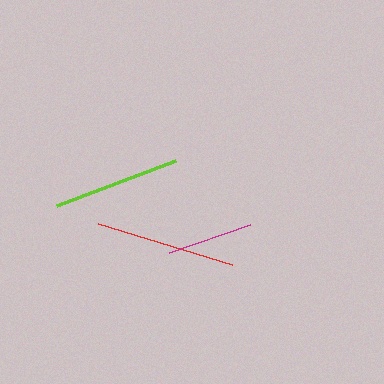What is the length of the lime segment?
The lime segment is approximately 127 pixels long.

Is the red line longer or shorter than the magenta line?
The red line is longer than the magenta line.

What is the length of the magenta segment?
The magenta segment is approximately 86 pixels long.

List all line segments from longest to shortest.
From longest to shortest: red, lime, magenta.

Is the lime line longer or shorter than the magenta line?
The lime line is longer than the magenta line.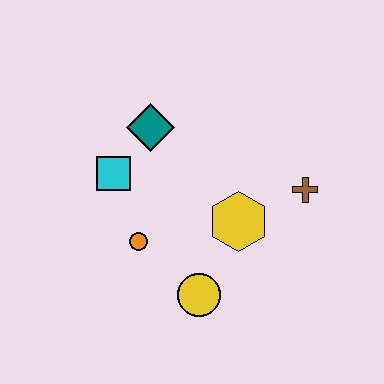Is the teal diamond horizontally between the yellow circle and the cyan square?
Yes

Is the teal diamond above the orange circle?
Yes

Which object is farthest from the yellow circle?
The teal diamond is farthest from the yellow circle.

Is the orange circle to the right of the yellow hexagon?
No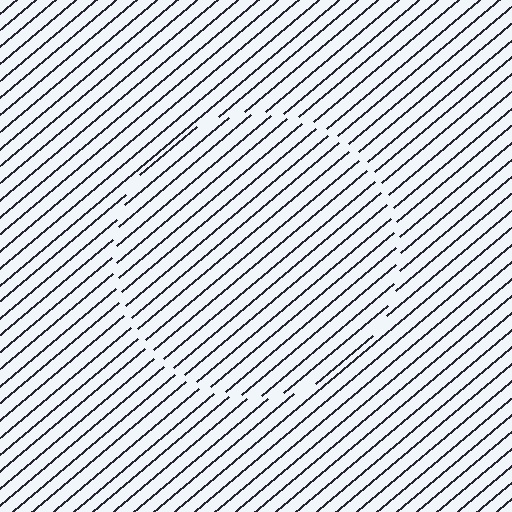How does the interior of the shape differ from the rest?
The interior of the shape contains the same grating, shifted by half a period — the contour is defined by the phase discontinuity where line-ends from the inner and outer gratings abut.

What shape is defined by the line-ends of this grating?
An illusory circle. The interior of the shape contains the same grating, shifted by half a period — the contour is defined by the phase discontinuity where line-ends from the inner and outer gratings abut.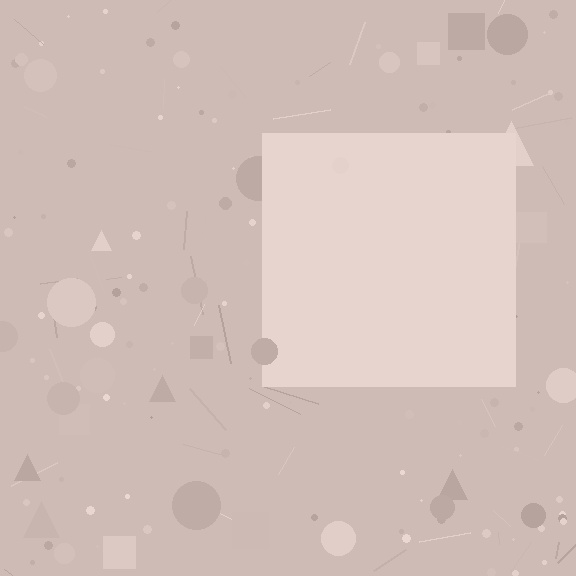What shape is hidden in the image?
A square is hidden in the image.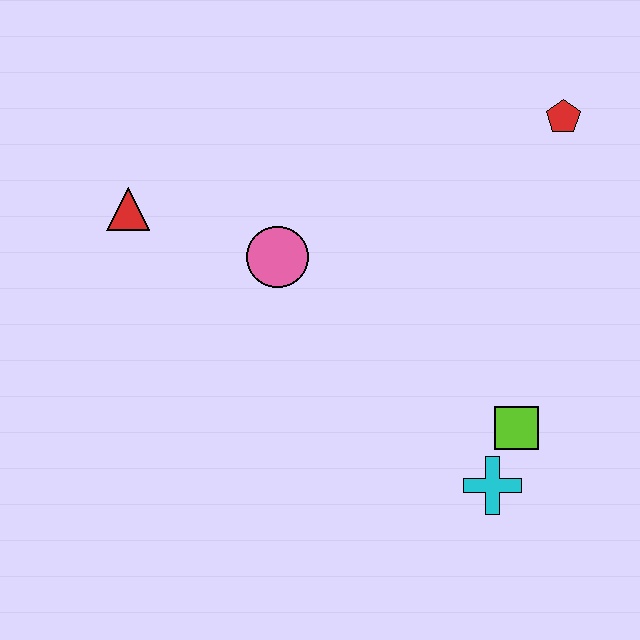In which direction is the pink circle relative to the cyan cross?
The pink circle is above the cyan cross.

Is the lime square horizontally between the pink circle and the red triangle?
No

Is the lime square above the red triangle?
No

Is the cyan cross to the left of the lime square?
Yes